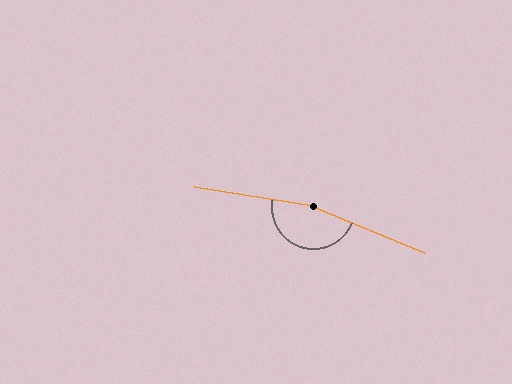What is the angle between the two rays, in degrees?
Approximately 167 degrees.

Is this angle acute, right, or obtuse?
It is obtuse.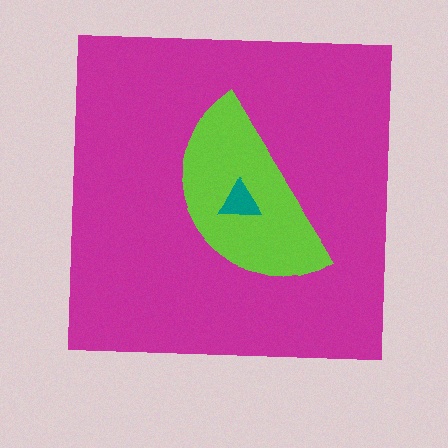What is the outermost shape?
The magenta square.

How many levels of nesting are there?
3.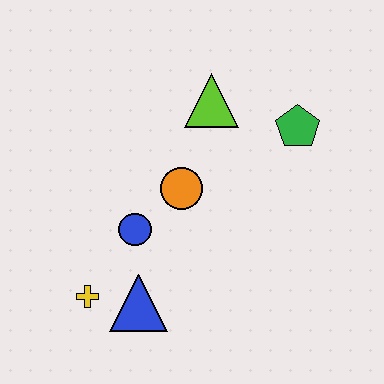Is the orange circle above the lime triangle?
No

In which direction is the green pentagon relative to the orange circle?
The green pentagon is to the right of the orange circle.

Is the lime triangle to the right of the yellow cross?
Yes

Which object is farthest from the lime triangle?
The yellow cross is farthest from the lime triangle.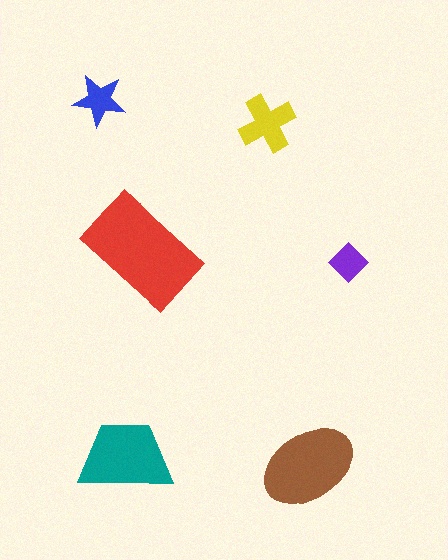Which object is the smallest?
The purple diamond.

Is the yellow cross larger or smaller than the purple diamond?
Larger.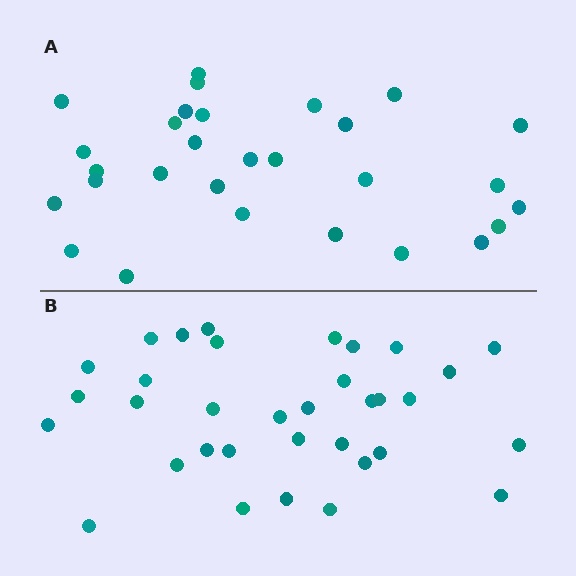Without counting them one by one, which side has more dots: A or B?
Region B (the bottom region) has more dots.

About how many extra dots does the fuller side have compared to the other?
Region B has about 5 more dots than region A.